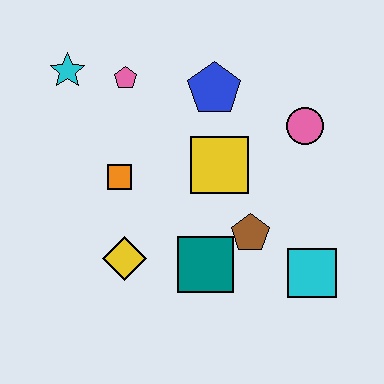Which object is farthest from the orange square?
The cyan square is farthest from the orange square.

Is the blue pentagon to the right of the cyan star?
Yes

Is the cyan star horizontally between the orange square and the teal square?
No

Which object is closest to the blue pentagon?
The yellow square is closest to the blue pentagon.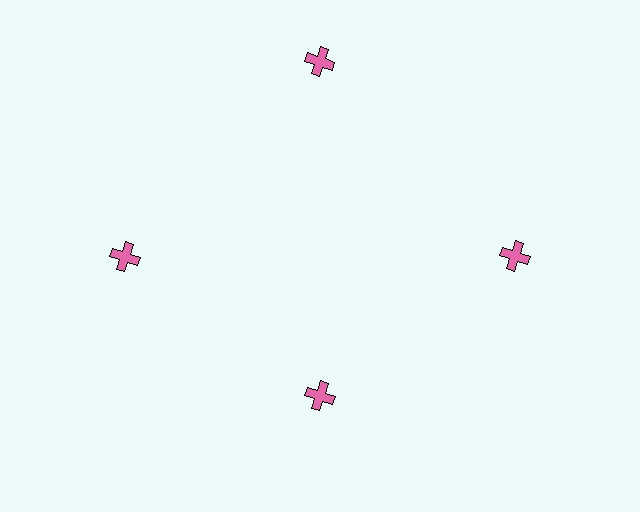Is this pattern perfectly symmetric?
No. The 4 pink crosses are arranged in a ring, but one element near the 6 o'clock position is pulled inward toward the center, breaking the 4-fold rotational symmetry.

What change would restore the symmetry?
The symmetry would be restored by moving it outward, back onto the ring so that all 4 crosses sit at equal angles and equal distance from the center.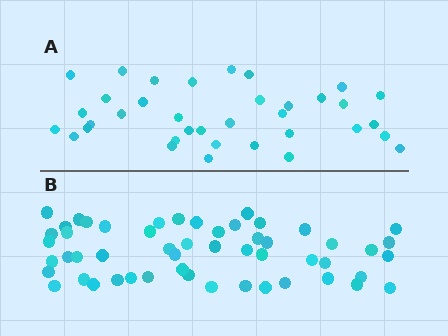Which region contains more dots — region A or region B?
Region B (the bottom region) has more dots.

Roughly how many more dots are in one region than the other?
Region B has approximately 15 more dots than region A.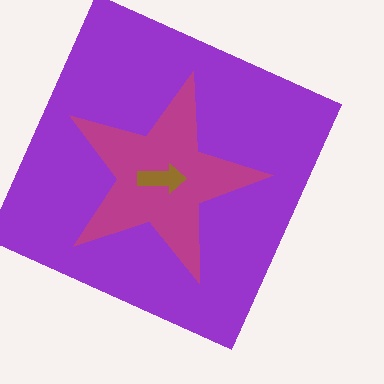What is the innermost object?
The brown arrow.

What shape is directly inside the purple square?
The magenta star.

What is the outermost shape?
The purple square.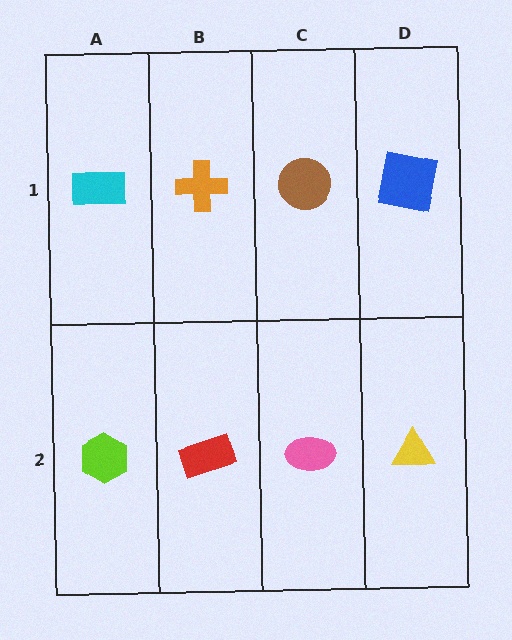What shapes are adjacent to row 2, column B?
An orange cross (row 1, column B), a lime hexagon (row 2, column A), a pink ellipse (row 2, column C).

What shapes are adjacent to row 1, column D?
A yellow triangle (row 2, column D), a brown circle (row 1, column C).